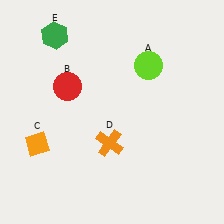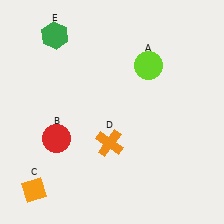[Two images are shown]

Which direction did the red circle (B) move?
The red circle (B) moved down.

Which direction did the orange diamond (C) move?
The orange diamond (C) moved down.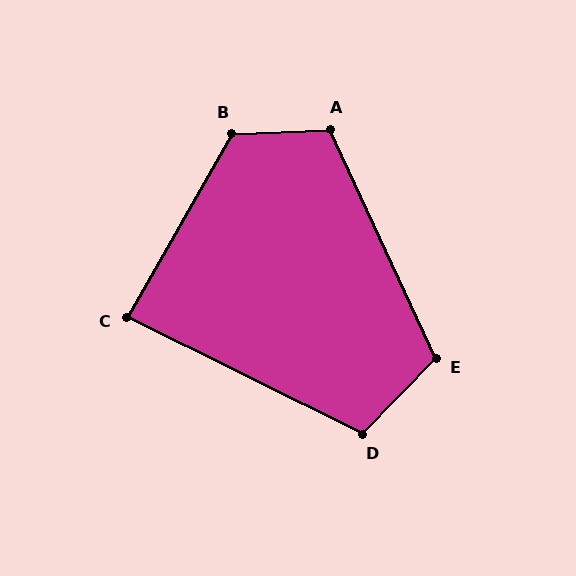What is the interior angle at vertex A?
Approximately 112 degrees (obtuse).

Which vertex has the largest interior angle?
B, at approximately 122 degrees.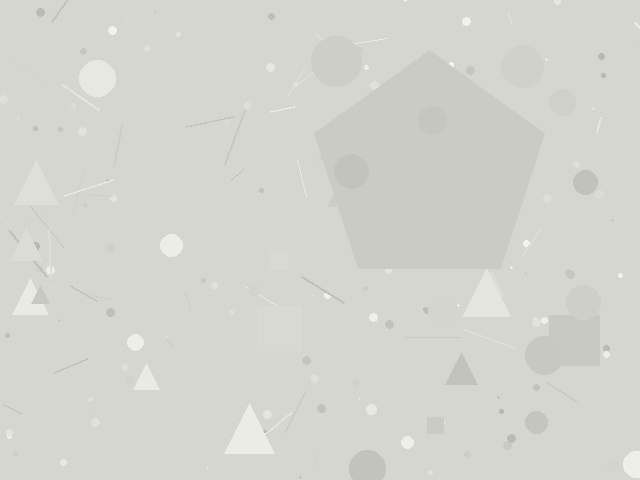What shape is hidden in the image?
A pentagon is hidden in the image.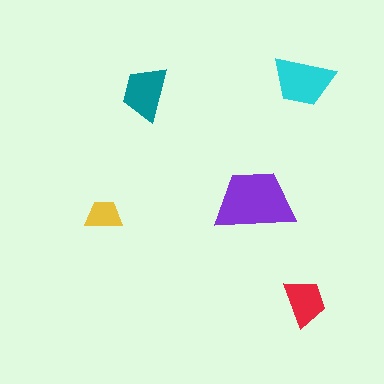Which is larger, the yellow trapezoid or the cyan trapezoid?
The cyan one.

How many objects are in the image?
There are 5 objects in the image.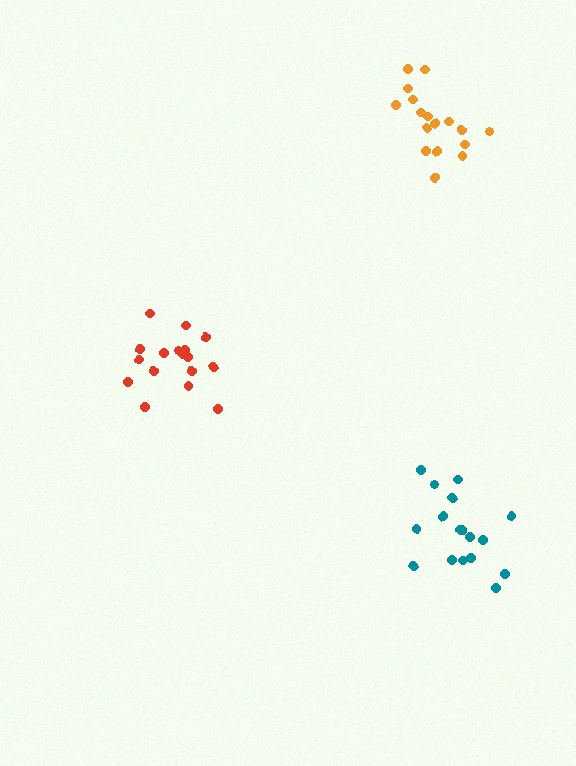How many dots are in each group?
Group 1: 17 dots, Group 2: 17 dots, Group 3: 17 dots (51 total).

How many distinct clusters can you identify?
There are 3 distinct clusters.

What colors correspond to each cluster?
The clusters are colored: teal, red, orange.